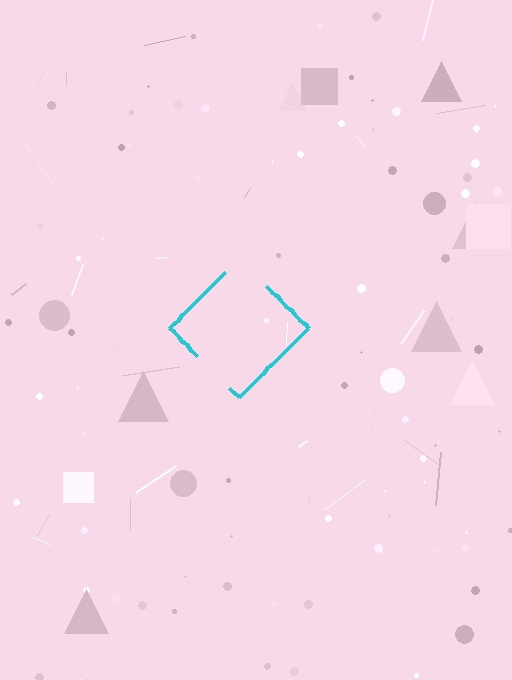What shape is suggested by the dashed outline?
The dashed outline suggests a diamond.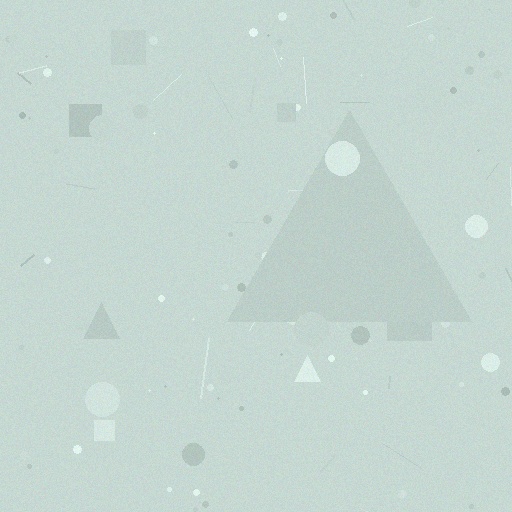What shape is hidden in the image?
A triangle is hidden in the image.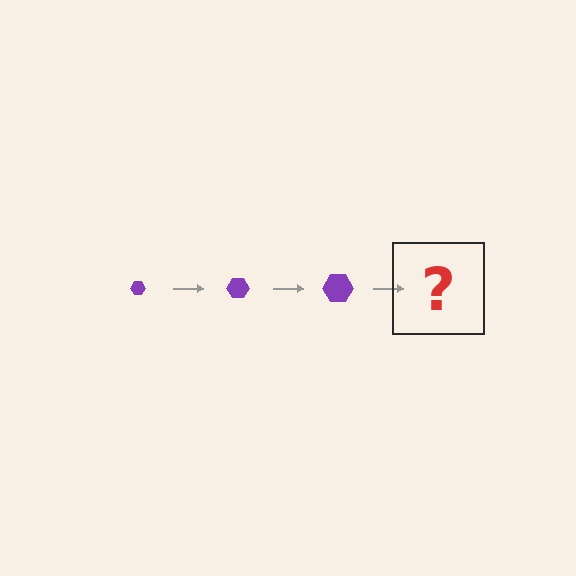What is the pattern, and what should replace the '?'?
The pattern is that the hexagon gets progressively larger each step. The '?' should be a purple hexagon, larger than the previous one.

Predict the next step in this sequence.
The next step is a purple hexagon, larger than the previous one.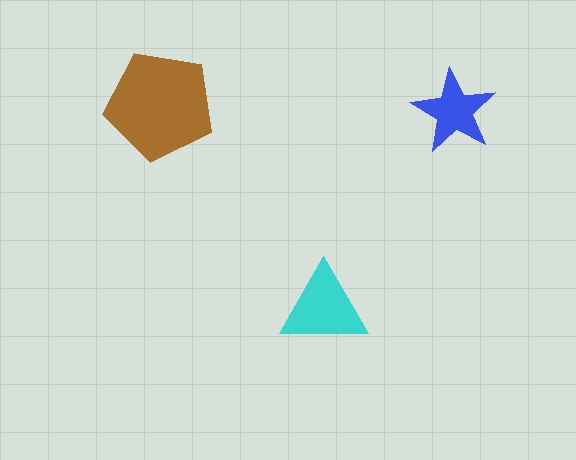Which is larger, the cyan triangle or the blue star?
The cyan triangle.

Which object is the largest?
The brown pentagon.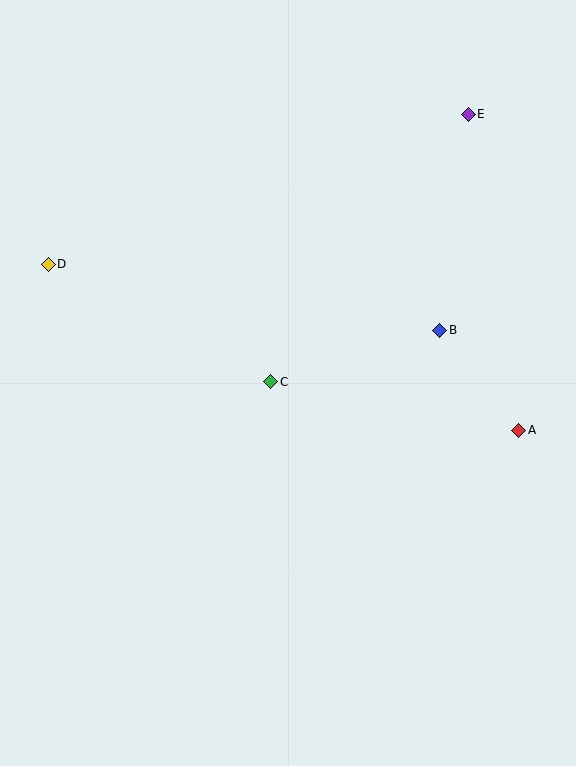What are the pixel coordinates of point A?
Point A is at (519, 430).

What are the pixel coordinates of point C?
Point C is at (271, 382).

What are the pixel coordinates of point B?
Point B is at (440, 330).